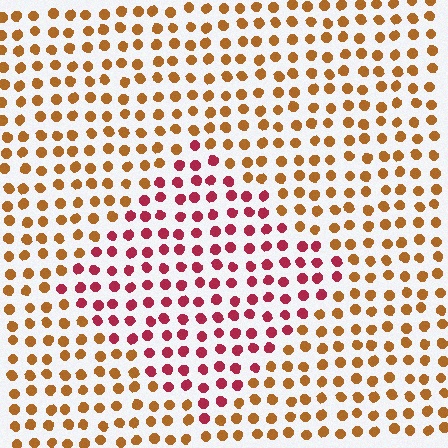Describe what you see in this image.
The image is filled with small brown elements in a uniform arrangement. A diamond-shaped region is visible where the elements are tinted to a slightly different hue, forming a subtle color boundary.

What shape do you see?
I see a diamond.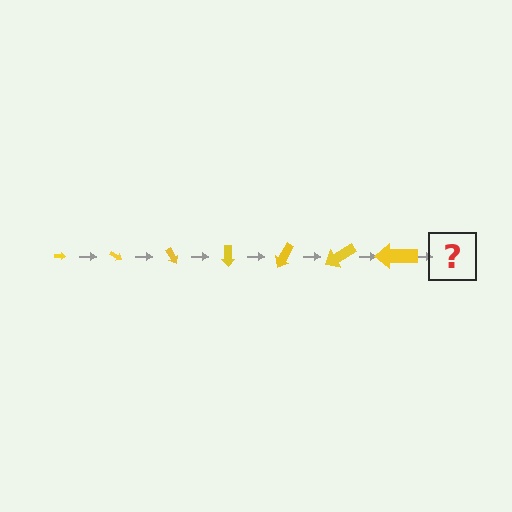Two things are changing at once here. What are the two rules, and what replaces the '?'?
The two rules are that the arrow grows larger each step and it rotates 30 degrees each step. The '?' should be an arrow, larger than the previous one and rotated 210 degrees from the start.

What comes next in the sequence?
The next element should be an arrow, larger than the previous one and rotated 210 degrees from the start.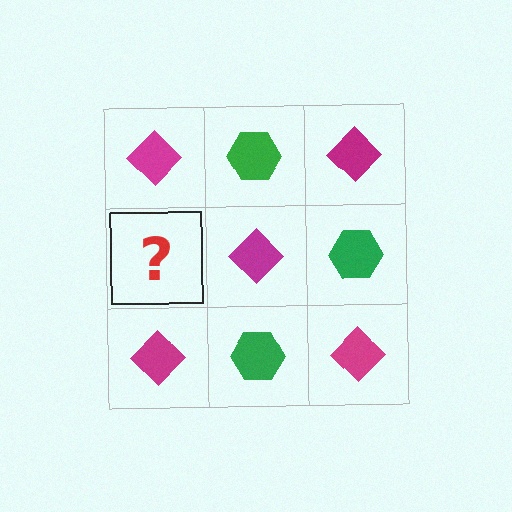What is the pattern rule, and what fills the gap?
The rule is that it alternates magenta diamond and green hexagon in a checkerboard pattern. The gap should be filled with a green hexagon.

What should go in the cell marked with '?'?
The missing cell should contain a green hexagon.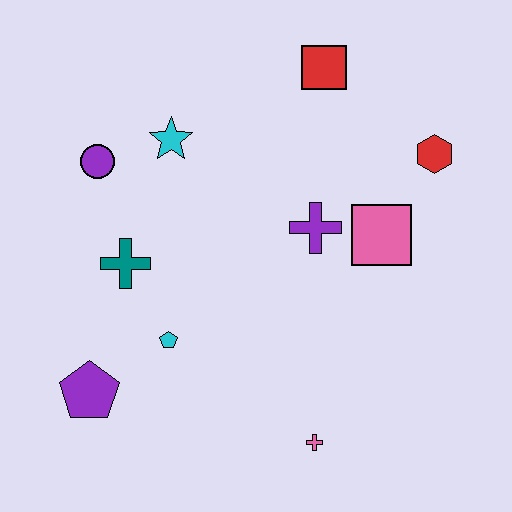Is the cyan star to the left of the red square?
Yes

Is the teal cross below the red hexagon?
Yes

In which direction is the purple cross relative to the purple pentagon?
The purple cross is to the right of the purple pentagon.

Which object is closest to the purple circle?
The cyan star is closest to the purple circle.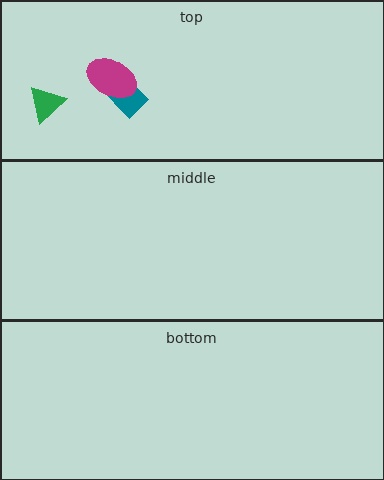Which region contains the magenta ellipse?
The top region.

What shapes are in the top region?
The teal rectangle, the magenta ellipse, the green triangle.